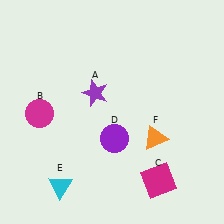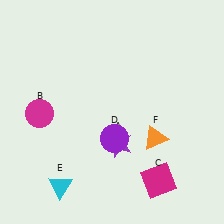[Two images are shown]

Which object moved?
The purple star (A) moved down.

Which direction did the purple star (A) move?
The purple star (A) moved down.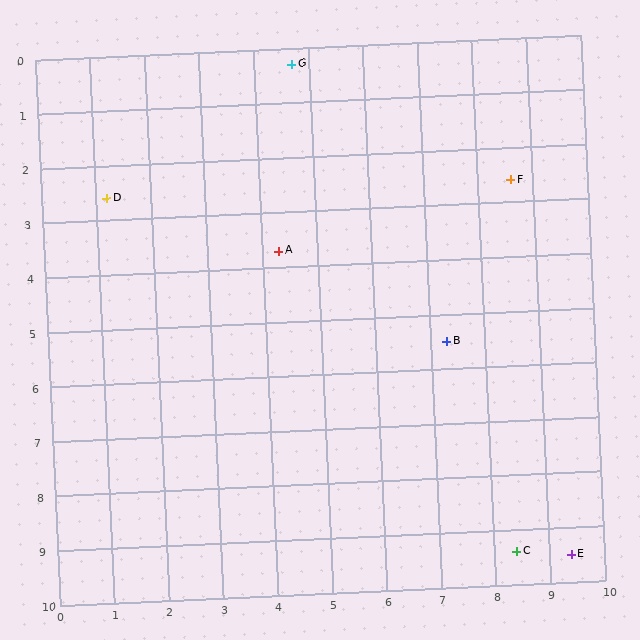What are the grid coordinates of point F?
Point F is at approximately (8.6, 2.6).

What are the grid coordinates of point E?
Point E is at approximately (9.4, 9.5).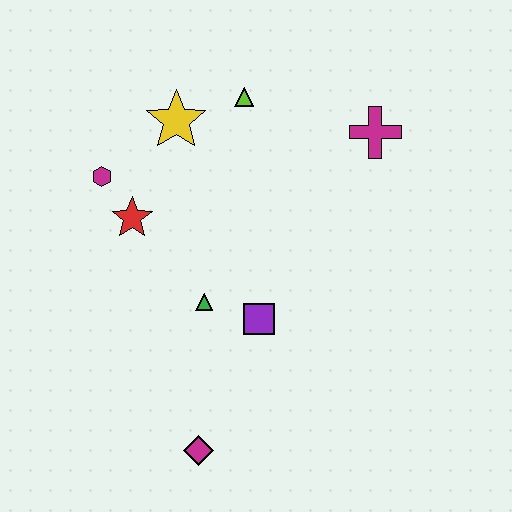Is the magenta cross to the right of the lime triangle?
Yes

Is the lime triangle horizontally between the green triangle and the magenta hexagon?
No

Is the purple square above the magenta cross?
No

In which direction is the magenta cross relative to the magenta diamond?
The magenta cross is above the magenta diamond.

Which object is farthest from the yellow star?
The magenta diamond is farthest from the yellow star.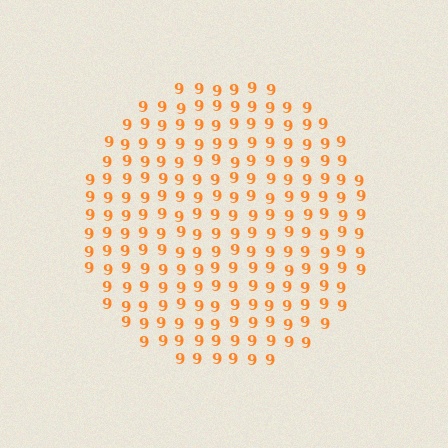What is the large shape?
The large shape is a circle.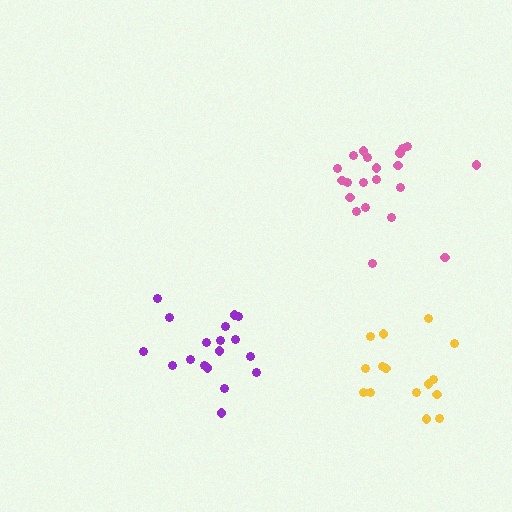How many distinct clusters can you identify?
There are 3 distinct clusters.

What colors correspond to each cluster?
The clusters are colored: yellow, purple, pink.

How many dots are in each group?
Group 1: 15 dots, Group 2: 18 dots, Group 3: 21 dots (54 total).